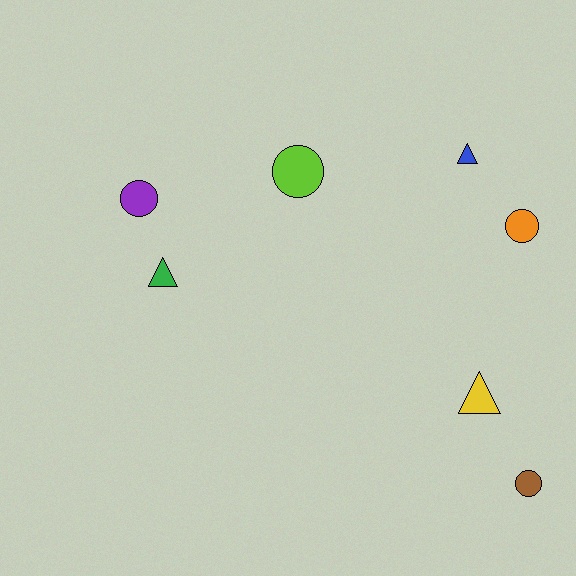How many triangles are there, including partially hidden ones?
There are 3 triangles.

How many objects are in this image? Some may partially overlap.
There are 7 objects.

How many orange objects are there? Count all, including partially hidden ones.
There is 1 orange object.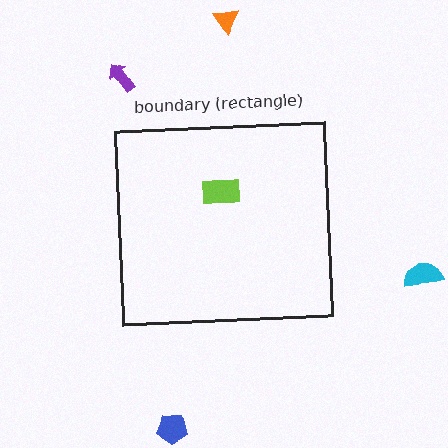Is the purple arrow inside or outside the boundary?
Outside.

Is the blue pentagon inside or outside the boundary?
Outside.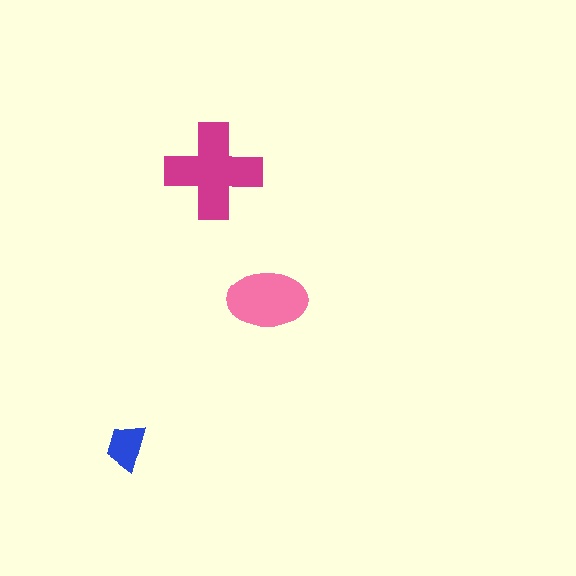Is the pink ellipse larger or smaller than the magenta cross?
Smaller.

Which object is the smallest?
The blue trapezoid.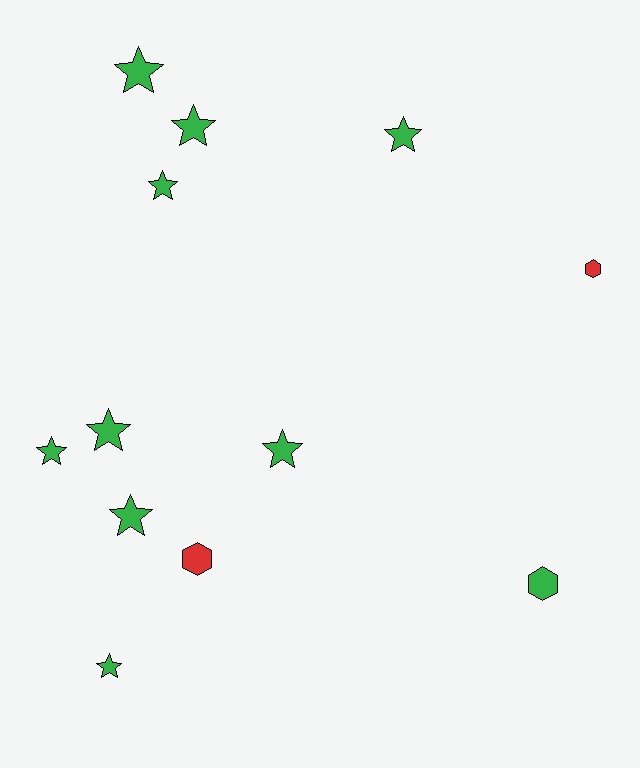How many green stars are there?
There are 9 green stars.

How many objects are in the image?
There are 12 objects.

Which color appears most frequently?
Green, with 10 objects.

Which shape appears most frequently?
Star, with 9 objects.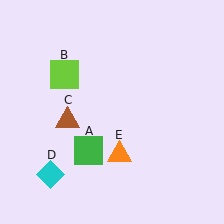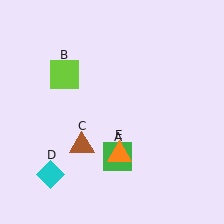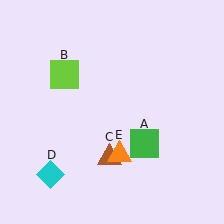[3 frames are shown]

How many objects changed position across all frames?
2 objects changed position: green square (object A), brown triangle (object C).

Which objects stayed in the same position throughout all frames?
Lime square (object B) and cyan diamond (object D) and orange triangle (object E) remained stationary.